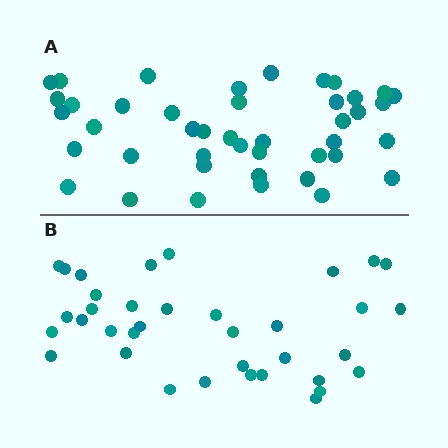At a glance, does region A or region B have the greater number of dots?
Region A (the top region) has more dots.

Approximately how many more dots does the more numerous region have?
Region A has roughly 8 or so more dots than region B.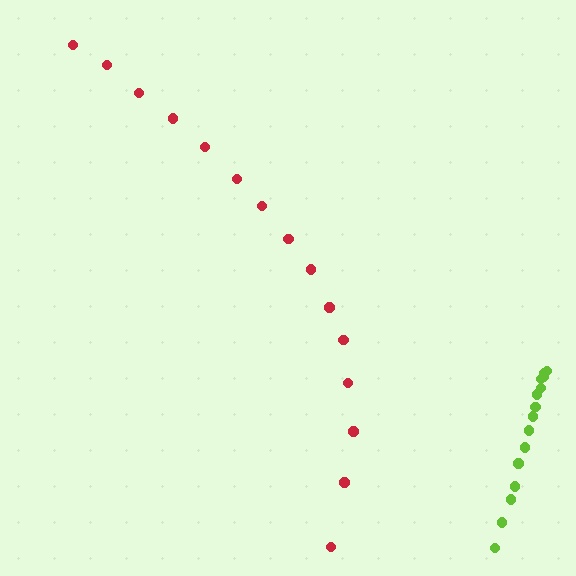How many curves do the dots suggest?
There are 2 distinct paths.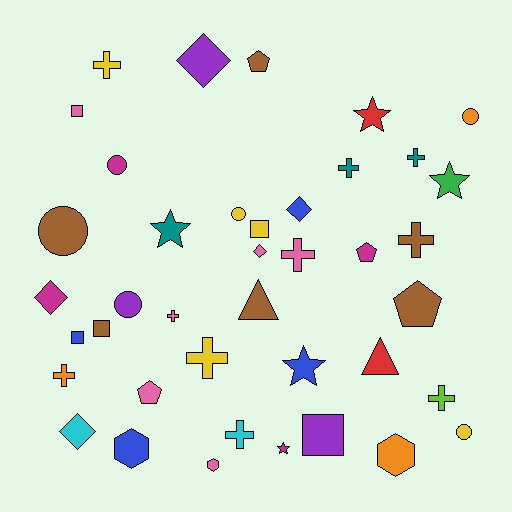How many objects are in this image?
There are 40 objects.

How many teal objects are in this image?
There are 3 teal objects.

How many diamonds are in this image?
There are 5 diamonds.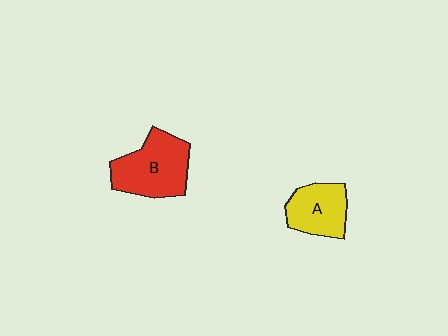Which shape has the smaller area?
Shape A (yellow).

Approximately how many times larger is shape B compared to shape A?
Approximately 1.4 times.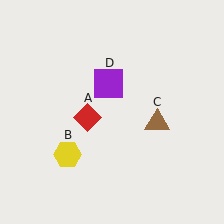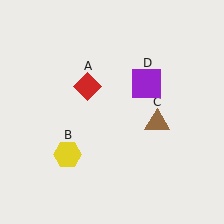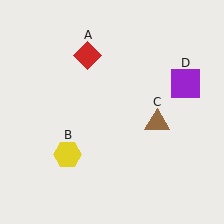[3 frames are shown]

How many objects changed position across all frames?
2 objects changed position: red diamond (object A), purple square (object D).